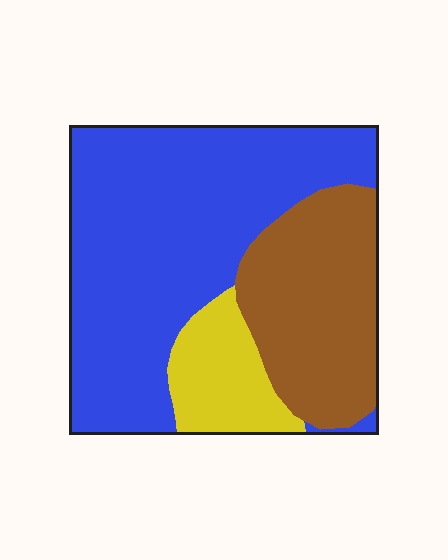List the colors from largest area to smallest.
From largest to smallest: blue, brown, yellow.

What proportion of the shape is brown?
Brown covers 29% of the shape.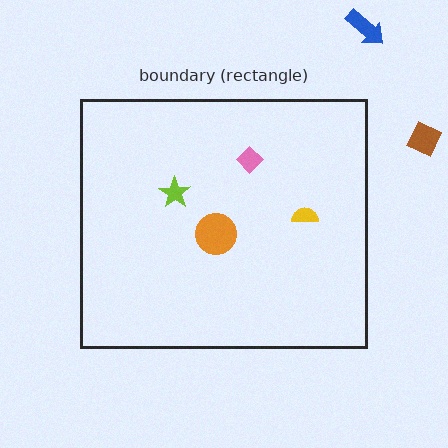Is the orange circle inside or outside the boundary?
Inside.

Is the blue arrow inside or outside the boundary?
Outside.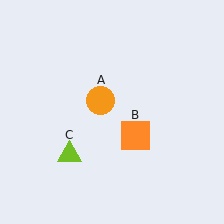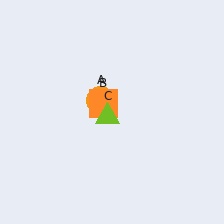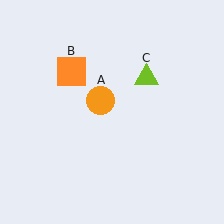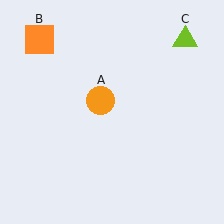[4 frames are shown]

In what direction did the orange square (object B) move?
The orange square (object B) moved up and to the left.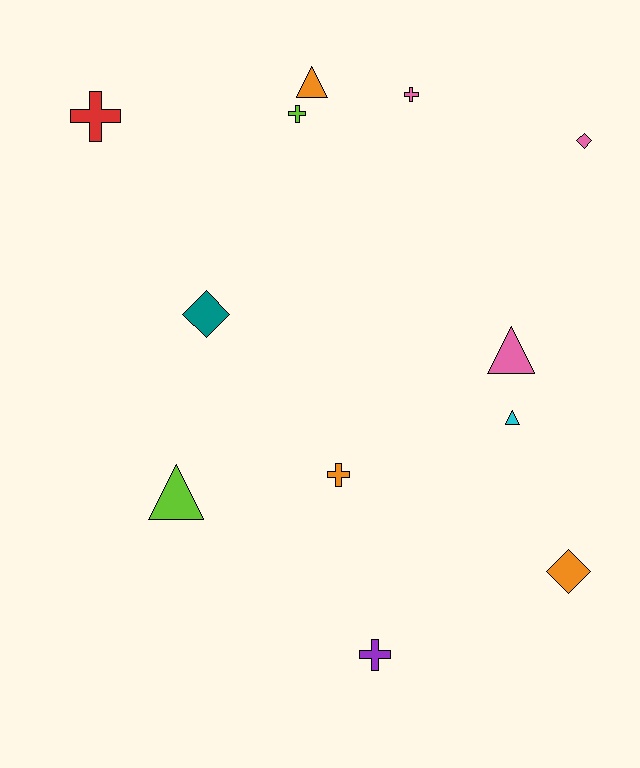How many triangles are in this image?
There are 4 triangles.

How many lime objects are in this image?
There are 2 lime objects.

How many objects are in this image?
There are 12 objects.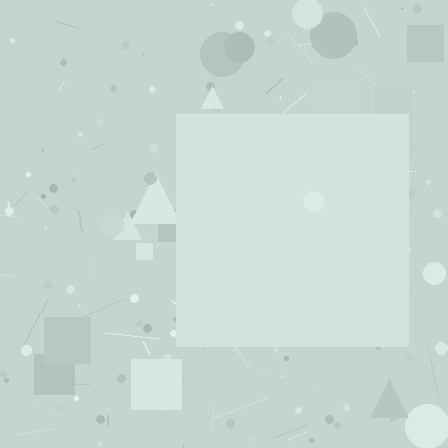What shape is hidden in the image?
A square is hidden in the image.